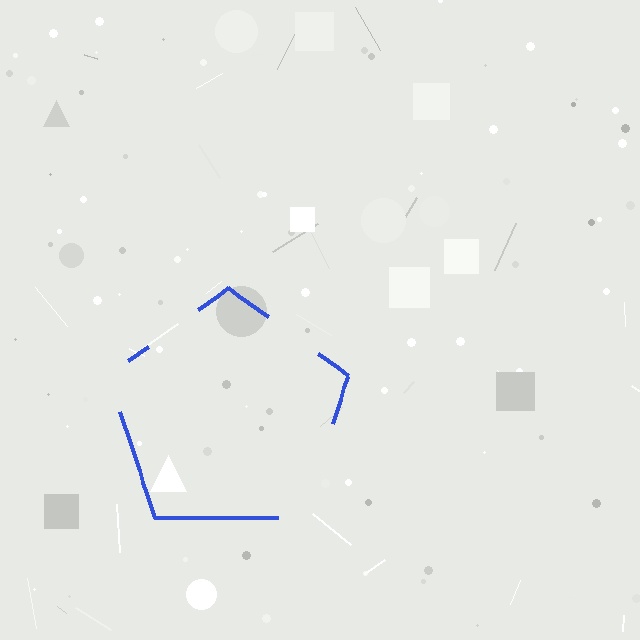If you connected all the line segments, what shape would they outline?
They would outline a pentagon.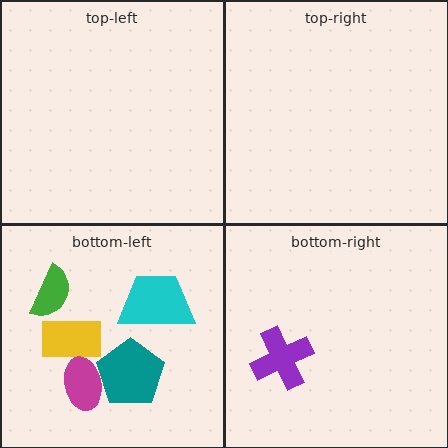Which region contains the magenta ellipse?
The bottom-left region.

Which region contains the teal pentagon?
The bottom-left region.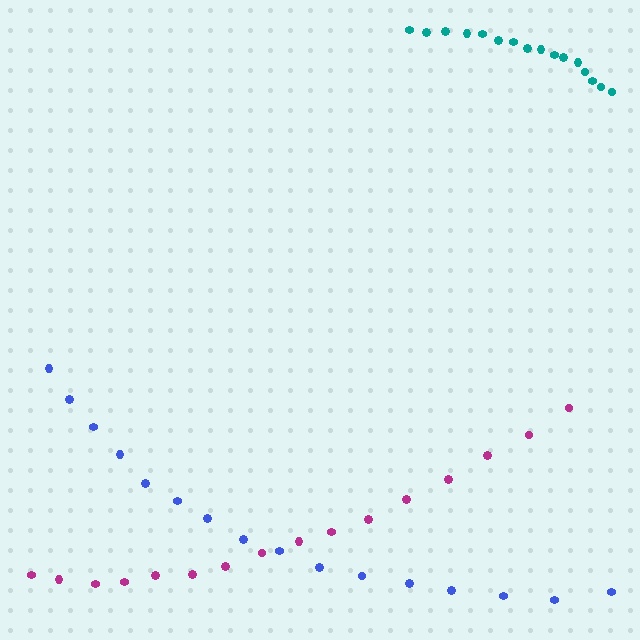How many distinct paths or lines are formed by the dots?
There are 3 distinct paths.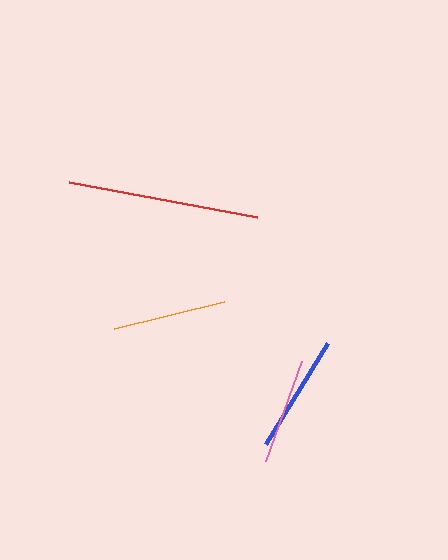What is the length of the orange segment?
The orange segment is approximately 113 pixels long.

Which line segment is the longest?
The red line is the longest at approximately 192 pixels.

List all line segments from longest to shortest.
From longest to shortest: red, blue, orange, pink.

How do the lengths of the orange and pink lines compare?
The orange and pink lines are approximately the same length.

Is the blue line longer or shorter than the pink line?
The blue line is longer than the pink line.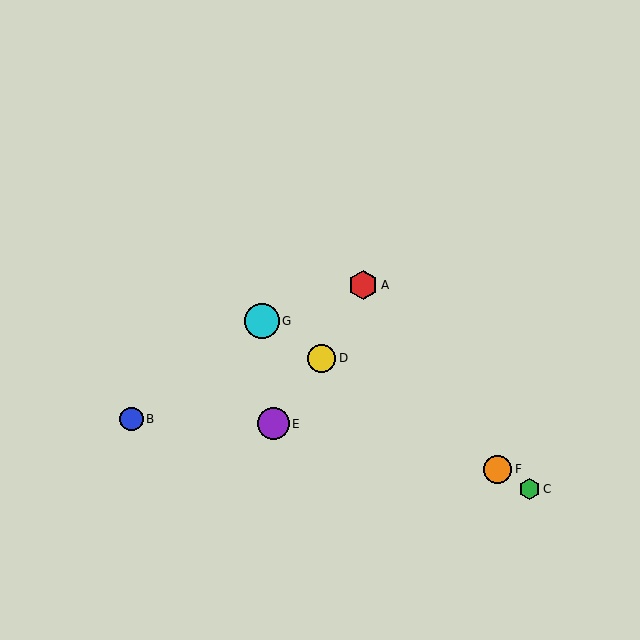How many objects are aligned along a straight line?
4 objects (C, D, F, G) are aligned along a straight line.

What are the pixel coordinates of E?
Object E is at (273, 424).